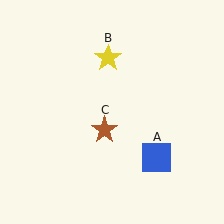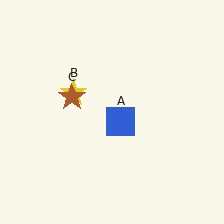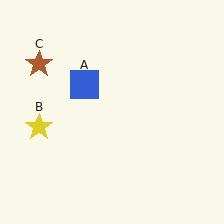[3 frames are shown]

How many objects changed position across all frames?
3 objects changed position: blue square (object A), yellow star (object B), brown star (object C).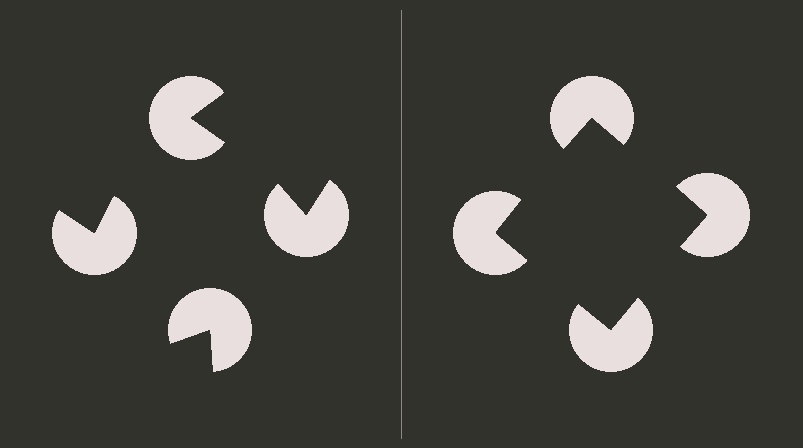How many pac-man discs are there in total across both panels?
8 — 4 on each side.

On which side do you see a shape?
An illusory square appears on the right side. On the left side the wedge cuts are rotated, so no coherent shape forms.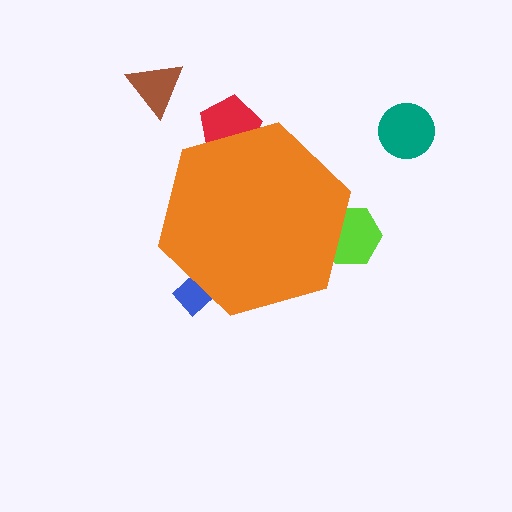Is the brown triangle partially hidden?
No, the brown triangle is fully visible.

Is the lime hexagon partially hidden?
Yes, the lime hexagon is partially hidden behind the orange hexagon.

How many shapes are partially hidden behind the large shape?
3 shapes are partially hidden.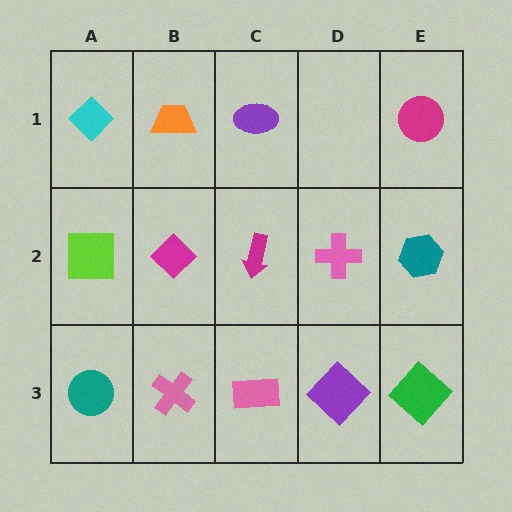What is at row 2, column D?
A pink cross.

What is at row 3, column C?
A pink rectangle.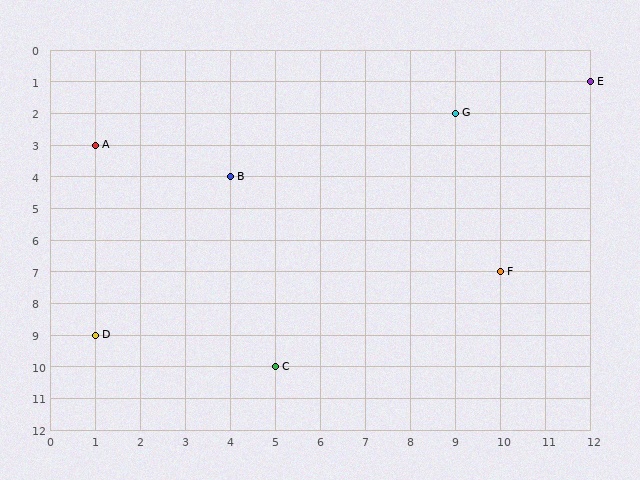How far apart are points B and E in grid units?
Points B and E are 8 columns and 3 rows apart (about 8.5 grid units diagonally).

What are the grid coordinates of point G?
Point G is at grid coordinates (9, 2).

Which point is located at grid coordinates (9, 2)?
Point G is at (9, 2).